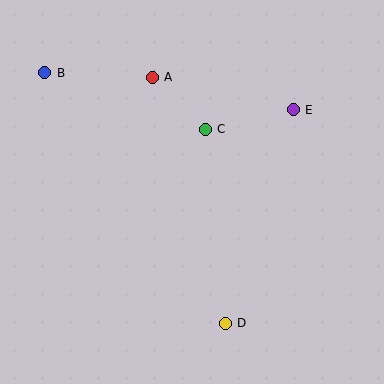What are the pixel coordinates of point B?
Point B is at (45, 73).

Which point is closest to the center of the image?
Point C at (205, 129) is closest to the center.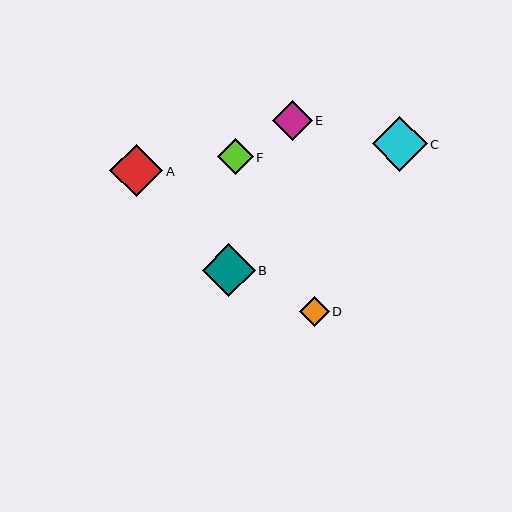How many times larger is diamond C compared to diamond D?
Diamond C is approximately 1.8 times the size of diamond D.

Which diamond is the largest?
Diamond C is the largest with a size of approximately 55 pixels.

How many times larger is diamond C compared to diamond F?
Diamond C is approximately 1.5 times the size of diamond F.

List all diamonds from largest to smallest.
From largest to smallest: C, B, A, E, F, D.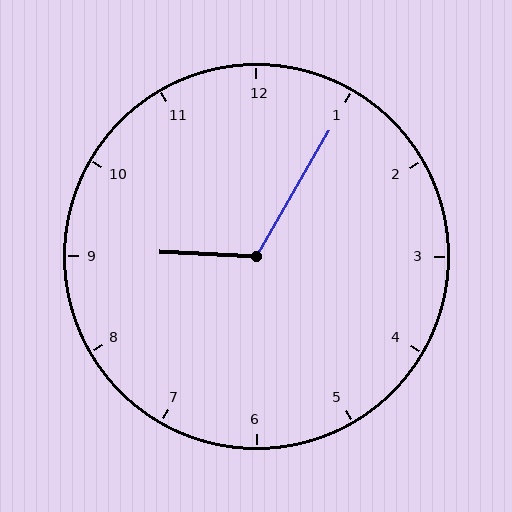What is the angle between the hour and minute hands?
Approximately 118 degrees.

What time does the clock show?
9:05.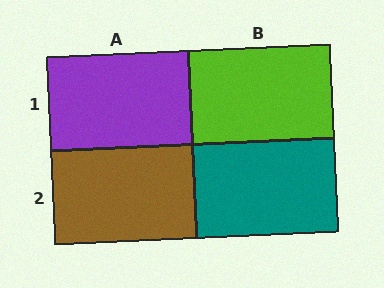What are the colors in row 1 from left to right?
Purple, lime.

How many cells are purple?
1 cell is purple.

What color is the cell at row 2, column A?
Brown.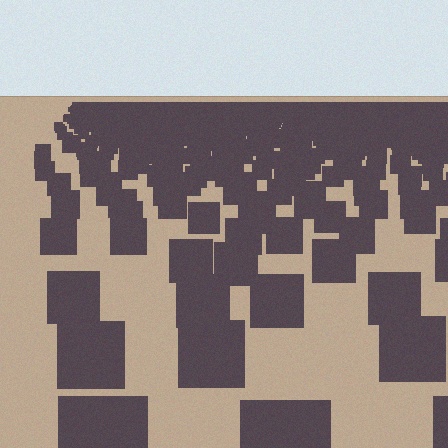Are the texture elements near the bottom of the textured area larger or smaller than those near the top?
Larger. Near the bottom, elements are closer to the viewer and appear at a bigger on-screen size.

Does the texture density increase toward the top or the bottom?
Density increases toward the top.